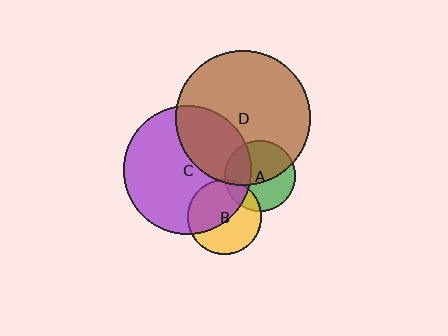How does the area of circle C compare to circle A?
Approximately 3.2 times.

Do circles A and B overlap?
Yes.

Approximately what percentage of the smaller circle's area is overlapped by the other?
Approximately 15%.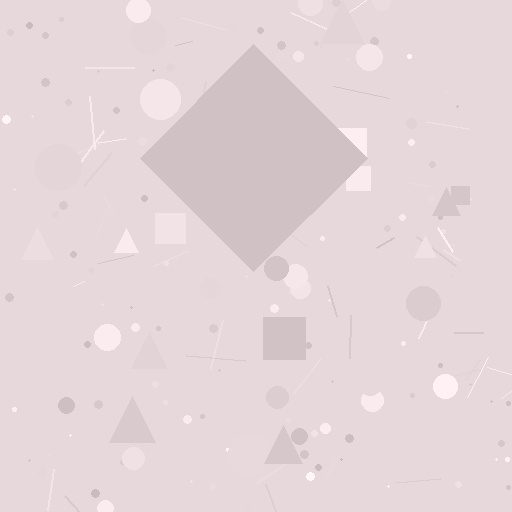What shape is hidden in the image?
A diamond is hidden in the image.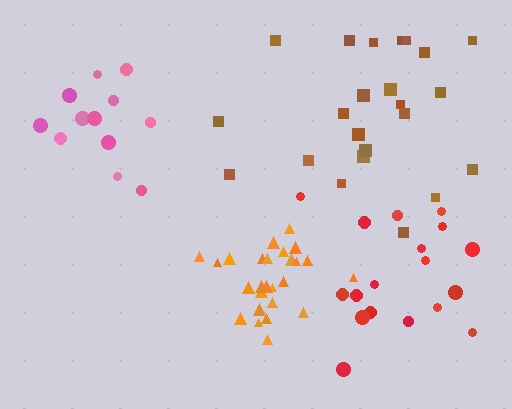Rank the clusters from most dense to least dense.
orange, pink, red, brown.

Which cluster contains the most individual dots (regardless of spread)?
Orange (26).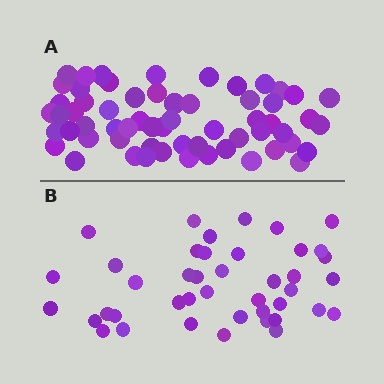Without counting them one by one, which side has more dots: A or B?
Region A (the top region) has more dots.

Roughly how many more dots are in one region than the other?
Region A has approximately 20 more dots than region B.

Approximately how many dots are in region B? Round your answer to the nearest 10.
About 40 dots. (The exact count is 42, which rounds to 40.)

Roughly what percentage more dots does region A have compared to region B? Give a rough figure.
About 45% more.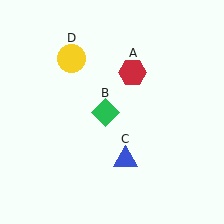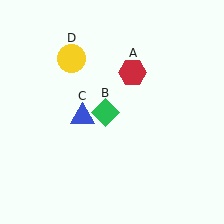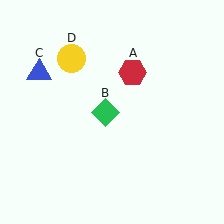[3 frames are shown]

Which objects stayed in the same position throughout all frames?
Red hexagon (object A) and green diamond (object B) and yellow circle (object D) remained stationary.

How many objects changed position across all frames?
1 object changed position: blue triangle (object C).